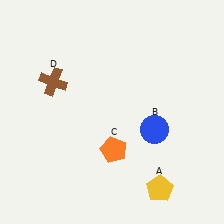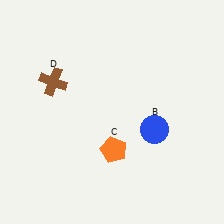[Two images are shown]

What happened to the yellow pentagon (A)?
The yellow pentagon (A) was removed in Image 2. It was in the bottom-right area of Image 1.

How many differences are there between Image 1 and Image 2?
There is 1 difference between the two images.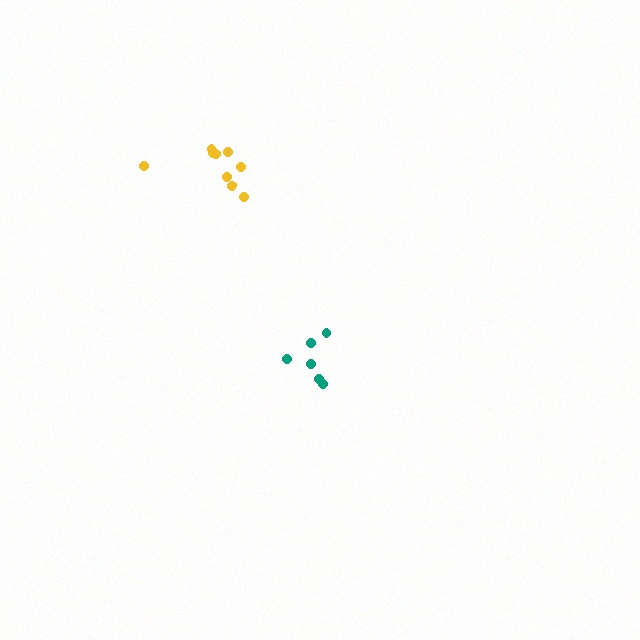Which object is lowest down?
The teal cluster is bottommost.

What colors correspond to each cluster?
The clusters are colored: teal, yellow.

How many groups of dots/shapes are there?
There are 2 groups.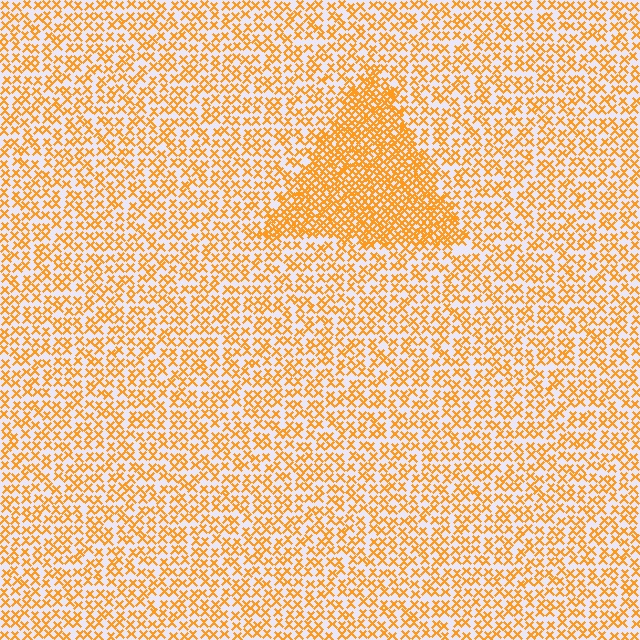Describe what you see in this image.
The image contains small orange elements arranged at two different densities. A triangle-shaped region is visible where the elements are more densely packed than the surrounding area.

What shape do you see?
I see a triangle.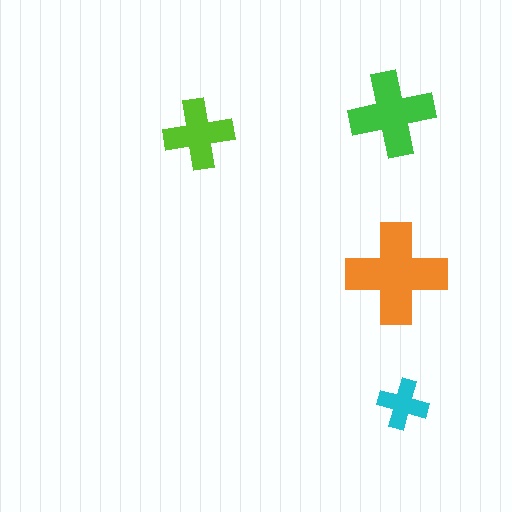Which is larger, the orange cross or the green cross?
The orange one.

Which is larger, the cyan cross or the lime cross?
The lime one.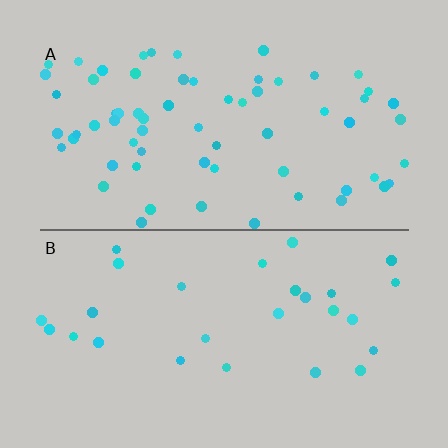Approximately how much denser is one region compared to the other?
Approximately 2.4× — region A over region B.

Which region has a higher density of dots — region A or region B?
A (the top).